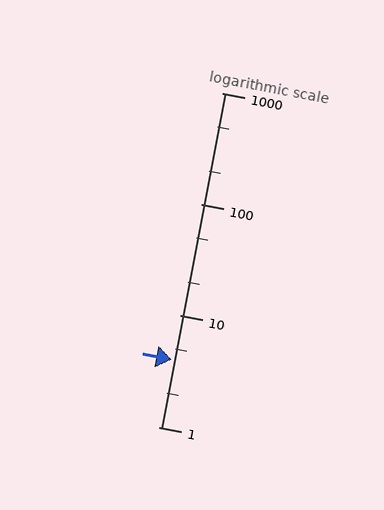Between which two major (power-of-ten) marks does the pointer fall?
The pointer is between 1 and 10.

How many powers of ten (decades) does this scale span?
The scale spans 3 decades, from 1 to 1000.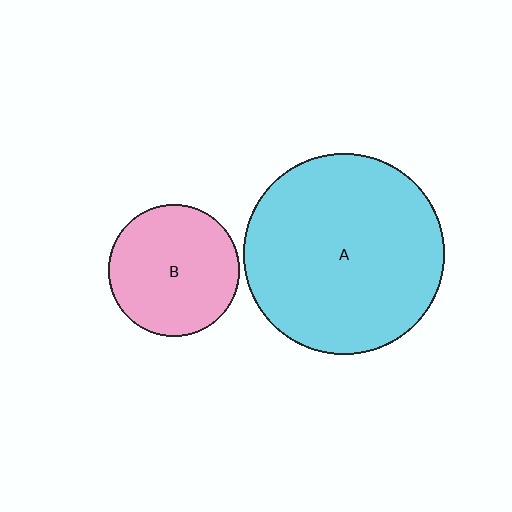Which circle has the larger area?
Circle A (cyan).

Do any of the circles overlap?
No, none of the circles overlap.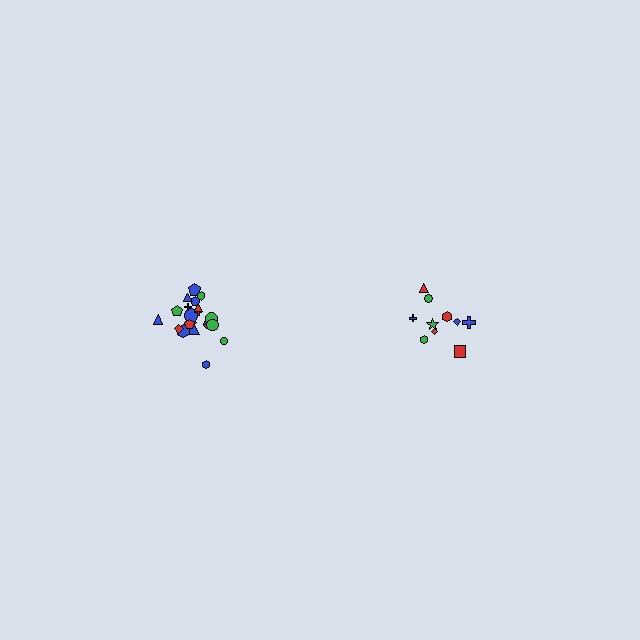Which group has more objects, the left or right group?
The left group.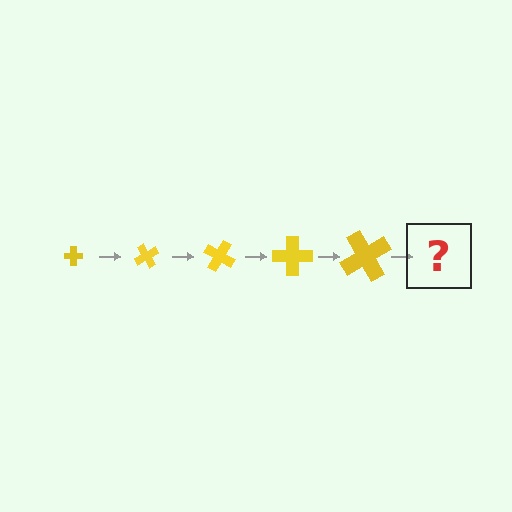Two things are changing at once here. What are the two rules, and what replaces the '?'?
The two rules are that the cross grows larger each step and it rotates 60 degrees each step. The '?' should be a cross, larger than the previous one and rotated 300 degrees from the start.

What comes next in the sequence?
The next element should be a cross, larger than the previous one and rotated 300 degrees from the start.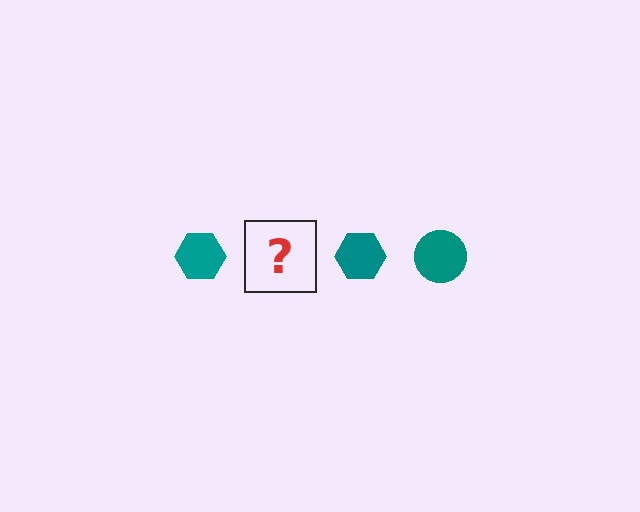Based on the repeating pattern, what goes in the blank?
The blank should be a teal circle.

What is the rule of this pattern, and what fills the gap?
The rule is that the pattern cycles through hexagon, circle shapes in teal. The gap should be filled with a teal circle.